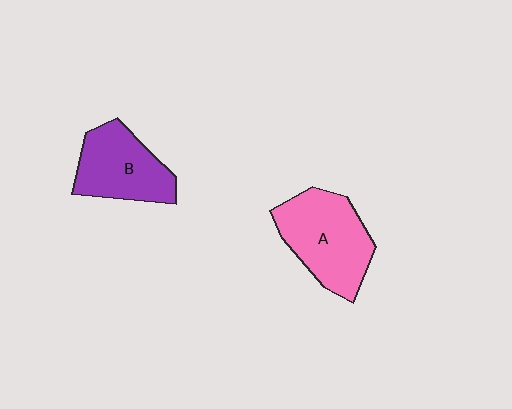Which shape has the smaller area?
Shape B (purple).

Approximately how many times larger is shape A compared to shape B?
Approximately 1.2 times.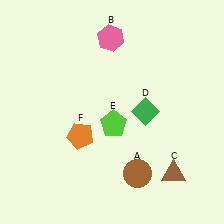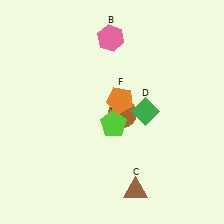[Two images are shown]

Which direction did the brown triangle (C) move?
The brown triangle (C) moved left.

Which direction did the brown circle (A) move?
The brown circle (A) moved up.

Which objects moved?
The objects that moved are: the brown circle (A), the brown triangle (C), the orange pentagon (F).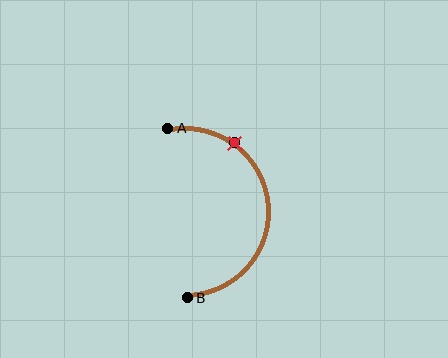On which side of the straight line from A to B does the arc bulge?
The arc bulges to the right of the straight line connecting A and B.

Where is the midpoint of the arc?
The arc midpoint is the point on the curve farthest from the straight line joining A and B. It sits to the right of that line.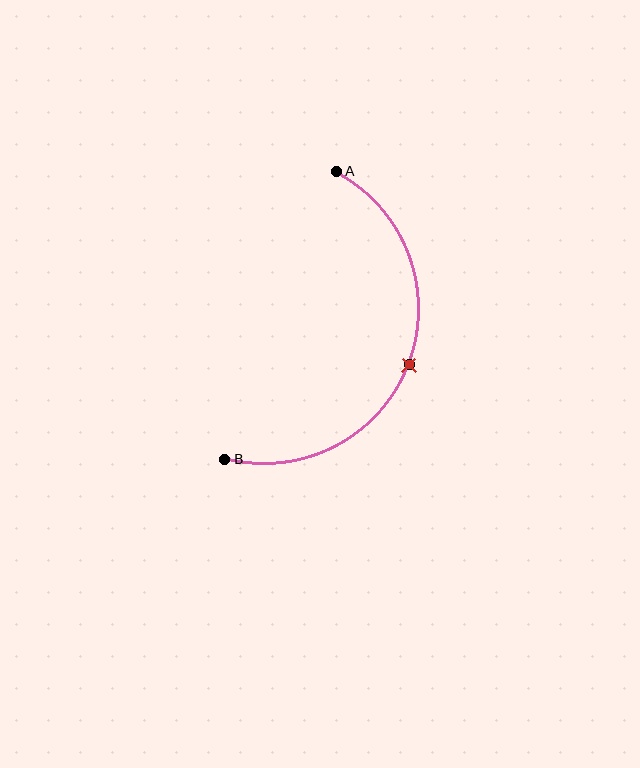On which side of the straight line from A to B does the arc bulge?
The arc bulges to the right of the straight line connecting A and B.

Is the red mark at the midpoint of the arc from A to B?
Yes. The red mark lies on the arc at equal arc-length from both A and B — it is the arc midpoint.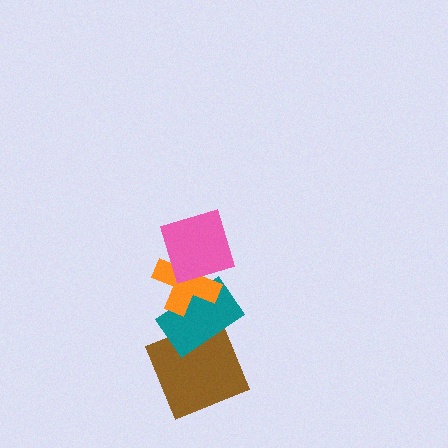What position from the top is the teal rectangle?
The teal rectangle is 3rd from the top.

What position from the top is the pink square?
The pink square is 1st from the top.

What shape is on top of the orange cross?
The pink square is on top of the orange cross.